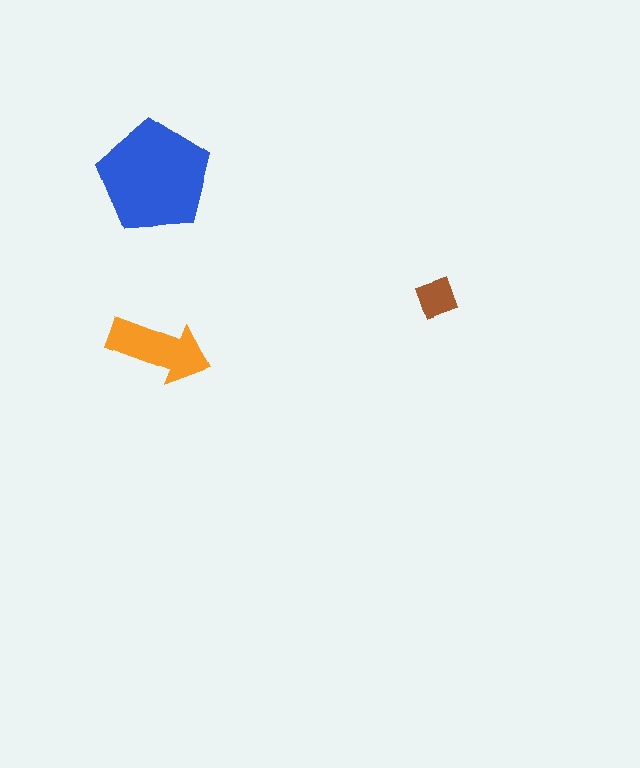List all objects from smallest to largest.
The brown square, the orange arrow, the blue pentagon.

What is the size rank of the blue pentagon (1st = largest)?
1st.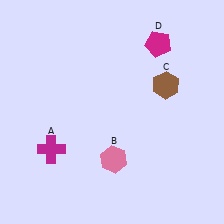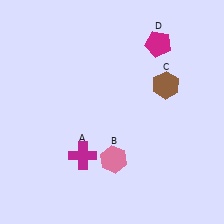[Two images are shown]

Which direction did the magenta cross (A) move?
The magenta cross (A) moved right.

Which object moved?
The magenta cross (A) moved right.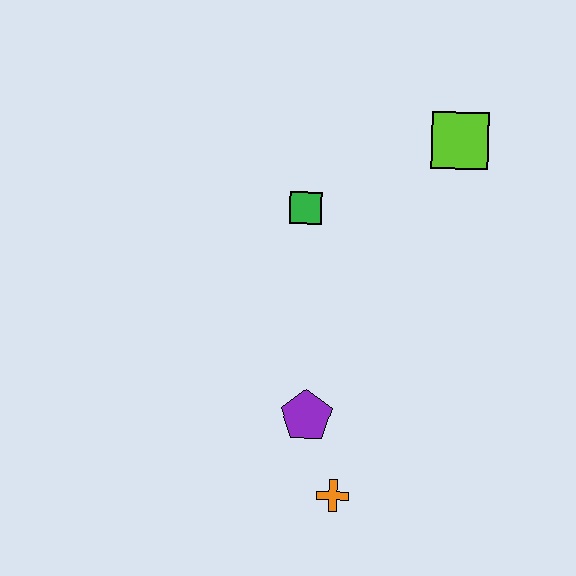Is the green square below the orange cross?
No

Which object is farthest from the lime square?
The orange cross is farthest from the lime square.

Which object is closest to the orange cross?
The purple pentagon is closest to the orange cross.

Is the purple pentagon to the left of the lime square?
Yes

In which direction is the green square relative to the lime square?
The green square is to the left of the lime square.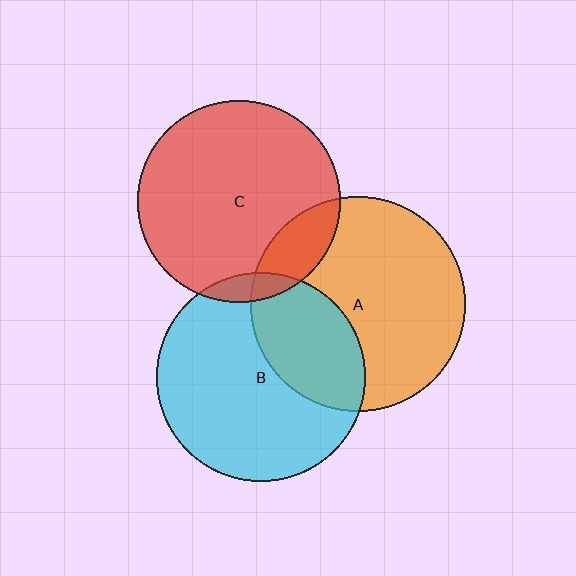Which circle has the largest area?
Circle A (orange).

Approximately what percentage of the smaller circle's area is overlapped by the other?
Approximately 15%.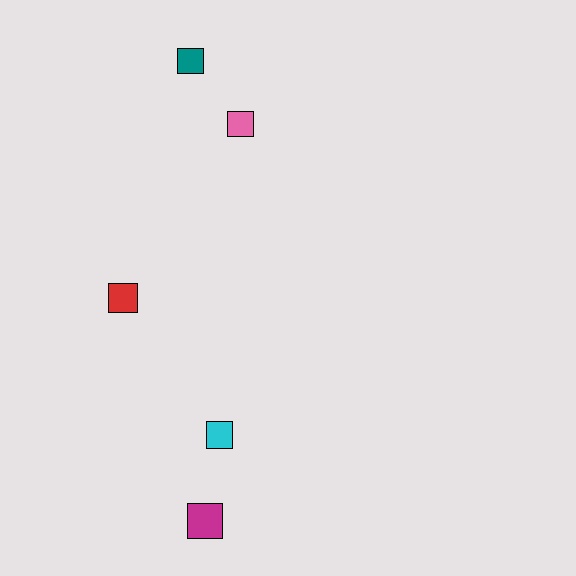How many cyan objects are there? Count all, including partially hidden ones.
There is 1 cyan object.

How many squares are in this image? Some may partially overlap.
There are 5 squares.